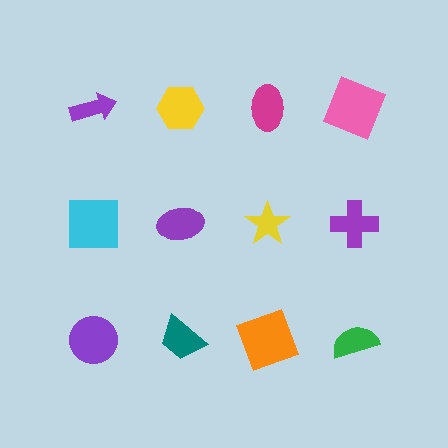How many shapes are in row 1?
4 shapes.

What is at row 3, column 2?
A teal trapezoid.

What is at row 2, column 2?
A purple ellipse.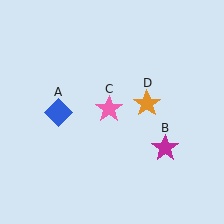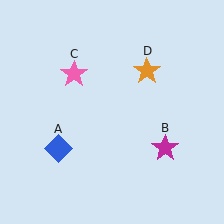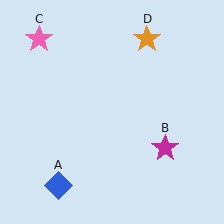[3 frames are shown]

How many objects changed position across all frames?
3 objects changed position: blue diamond (object A), pink star (object C), orange star (object D).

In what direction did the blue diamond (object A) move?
The blue diamond (object A) moved down.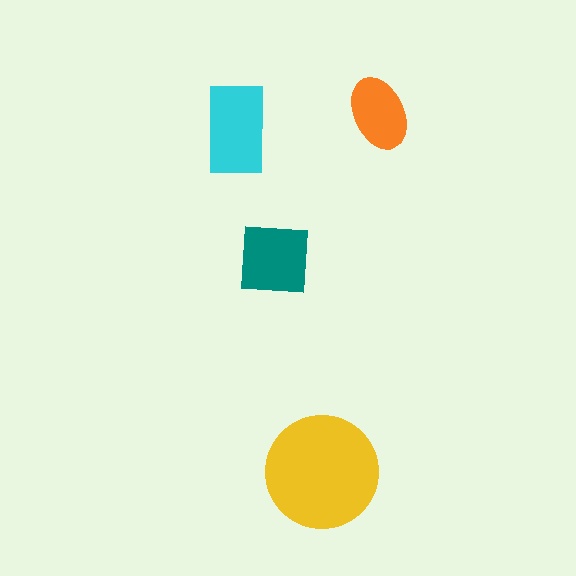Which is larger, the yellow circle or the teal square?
The yellow circle.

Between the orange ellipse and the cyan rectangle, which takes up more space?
The cyan rectangle.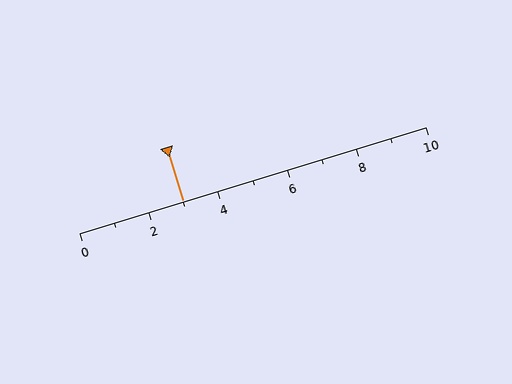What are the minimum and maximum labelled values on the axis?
The axis runs from 0 to 10.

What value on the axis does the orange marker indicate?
The marker indicates approximately 3.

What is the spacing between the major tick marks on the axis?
The major ticks are spaced 2 apart.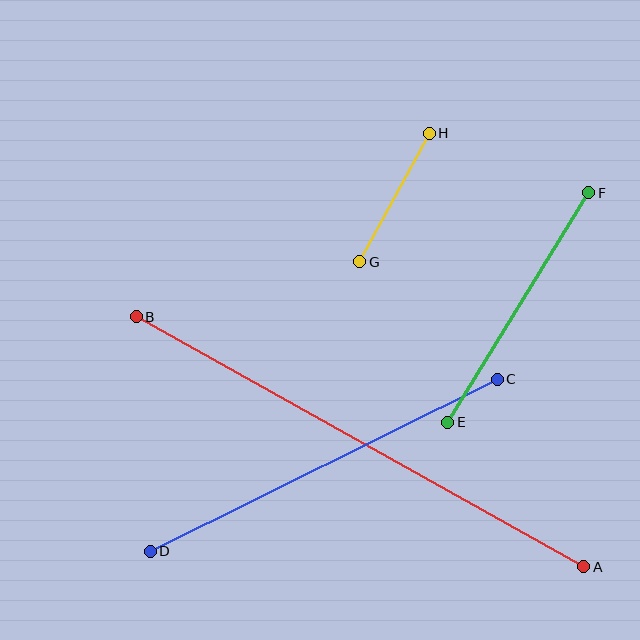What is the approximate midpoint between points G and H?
The midpoint is at approximately (394, 197) pixels.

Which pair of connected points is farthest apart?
Points A and B are farthest apart.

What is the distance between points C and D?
The distance is approximately 387 pixels.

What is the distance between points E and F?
The distance is approximately 269 pixels.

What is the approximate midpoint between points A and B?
The midpoint is at approximately (360, 442) pixels.